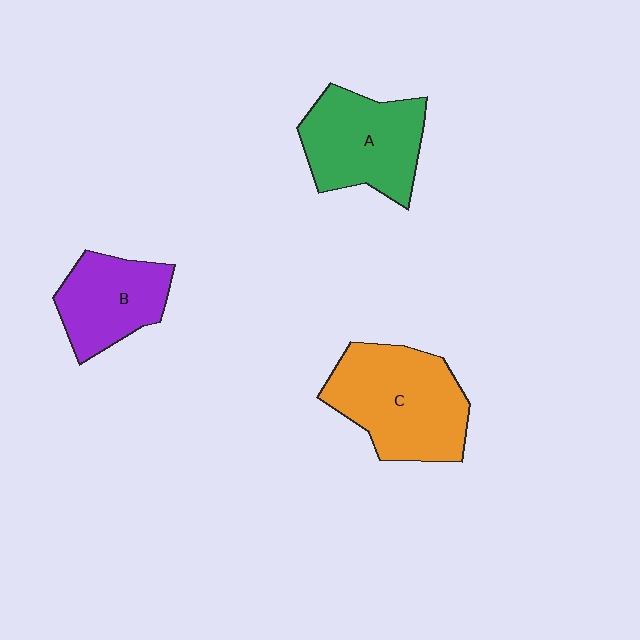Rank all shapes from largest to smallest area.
From largest to smallest: C (orange), A (green), B (purple).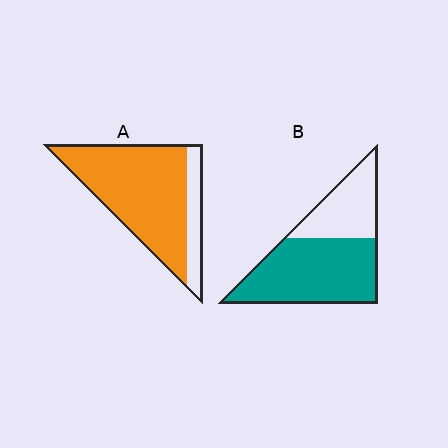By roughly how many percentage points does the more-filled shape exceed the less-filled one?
By roughly 15 percentage points (A over B).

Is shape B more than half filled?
Yes.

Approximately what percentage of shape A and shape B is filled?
A is approximately 80% and B is approximately 65%.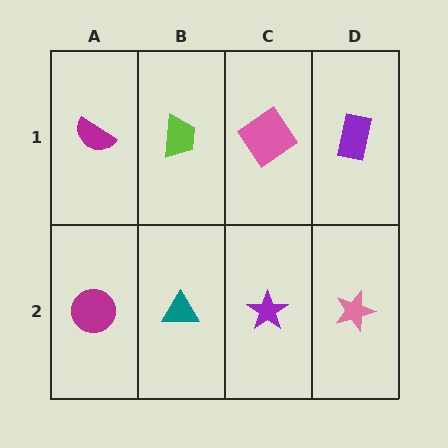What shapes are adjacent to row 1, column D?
A pink star (row 2, column D), a pink diamond (row 1, column C).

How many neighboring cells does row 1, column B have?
3.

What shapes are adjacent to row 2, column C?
A pink diamond (row 1, column C), a teal triangle (row 2, column B), a pink star (row 2, column D).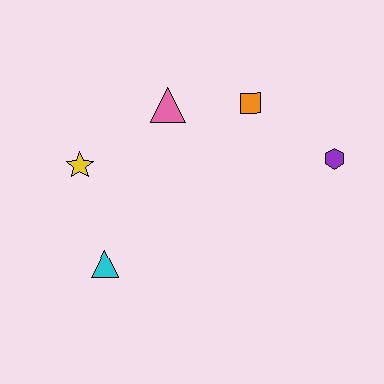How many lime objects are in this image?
There are no lime objects.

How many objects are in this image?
There are 5 objects.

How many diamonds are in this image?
There are no diamonds.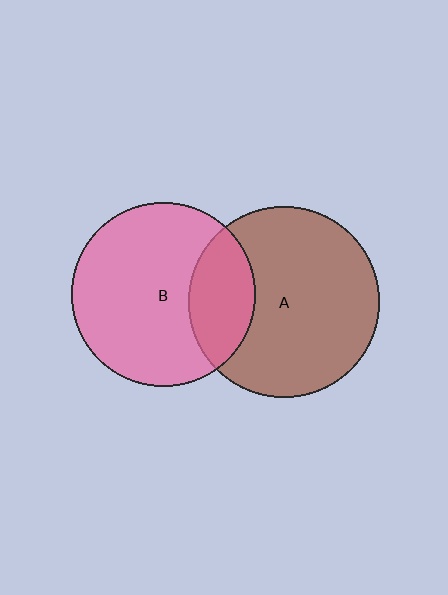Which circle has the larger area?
Circle A (brown).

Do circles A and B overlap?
Yes.